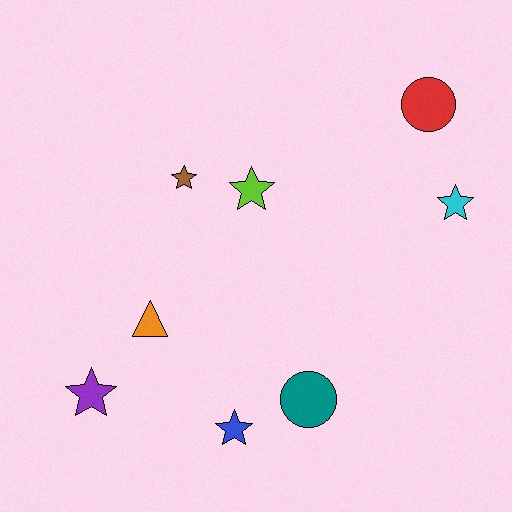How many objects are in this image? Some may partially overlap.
There are 8 objects.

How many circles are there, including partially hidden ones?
There are 2 circles.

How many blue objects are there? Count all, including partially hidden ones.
There is 1 blue object.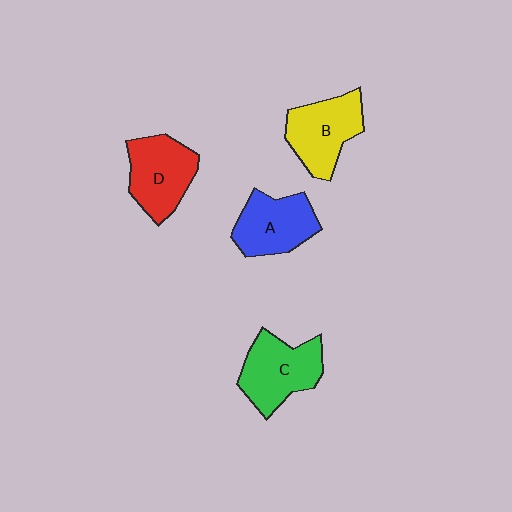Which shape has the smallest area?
Shape A (blue).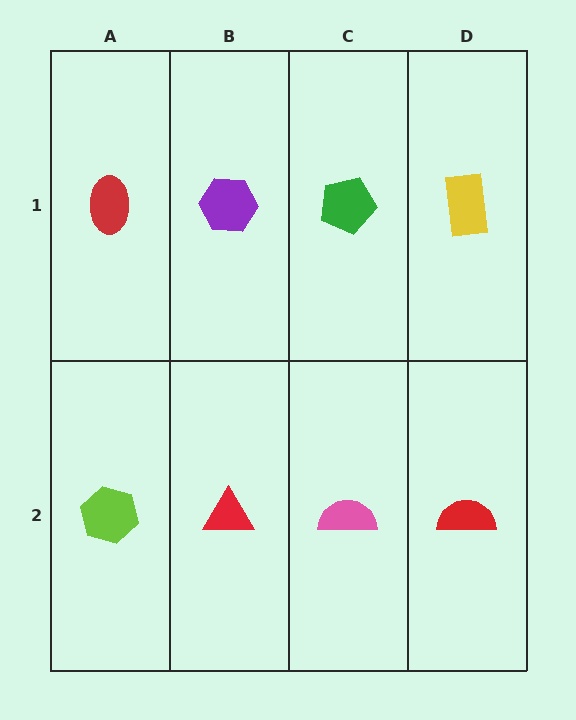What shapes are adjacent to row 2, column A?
A red ellipse (row 1, column A), a red triangle (row 2, column B).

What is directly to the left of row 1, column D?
A green pentagon.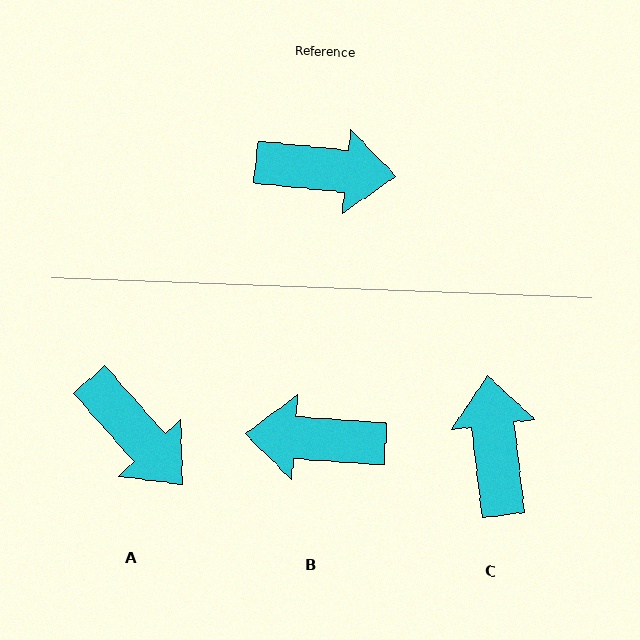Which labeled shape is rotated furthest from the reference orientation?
B, about 179 degrees away.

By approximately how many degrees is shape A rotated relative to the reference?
Approximately 43 degrees clockwise.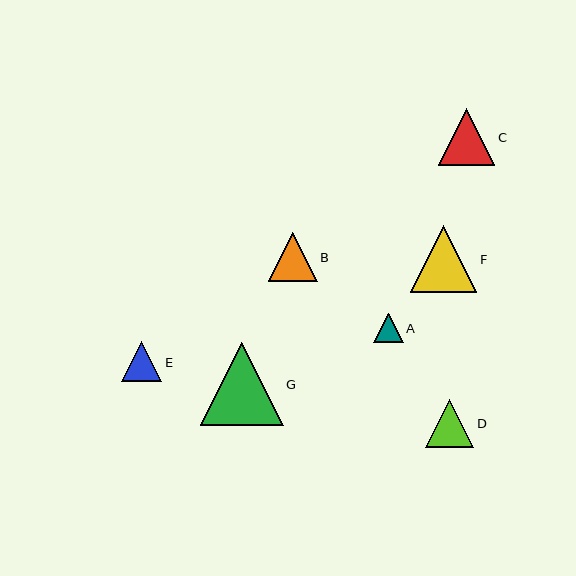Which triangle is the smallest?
Triangle A is the smallest with a size of approximately 29 pixels.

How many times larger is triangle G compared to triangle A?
Triangle G is approximately 2.8 times the size of triangle A.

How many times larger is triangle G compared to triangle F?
Triangle G is approximately 1.3 times the size of triangle F.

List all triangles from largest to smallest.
From largest to smallest: G, F, C, B, D, E, A.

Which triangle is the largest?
Triangle G is the largest with a size of approximately 83 pixels.